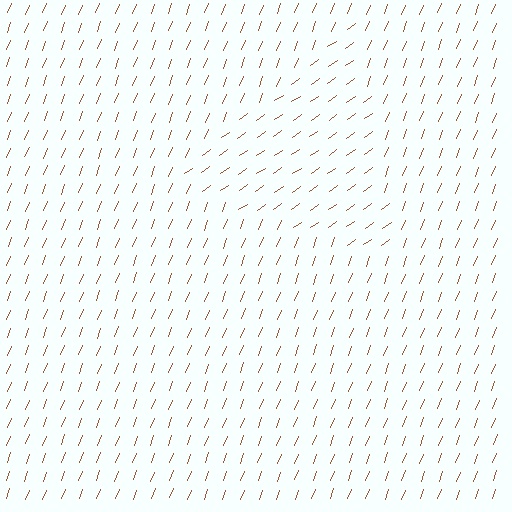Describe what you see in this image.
The image is filled with small brown line segments. A triangle region in the image has lines oriented differently from the surrounding lines, creating a visible texture boundary.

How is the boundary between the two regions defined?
The boundary is defined purely by a change in line orientation (approximately 34 degrees difference). All lines are the same color and thickness.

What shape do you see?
I see a triangle.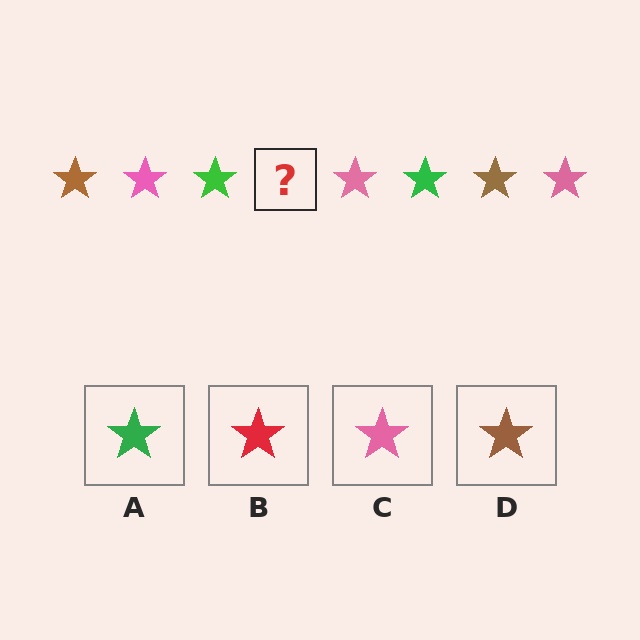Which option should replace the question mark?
Option D.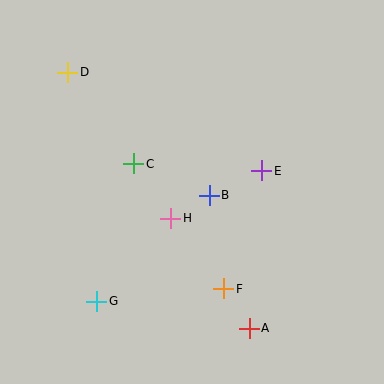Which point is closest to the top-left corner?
Point D is closest to the top-left corner.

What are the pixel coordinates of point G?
Point G is at (97, 301).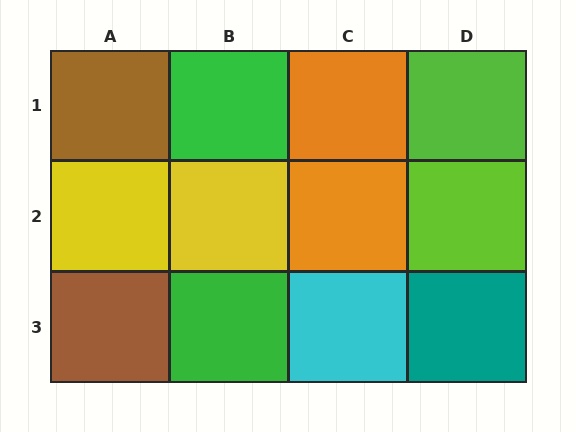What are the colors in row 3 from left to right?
Brown, green, cyan, teal.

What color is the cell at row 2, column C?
Orange.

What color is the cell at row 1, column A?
Brown.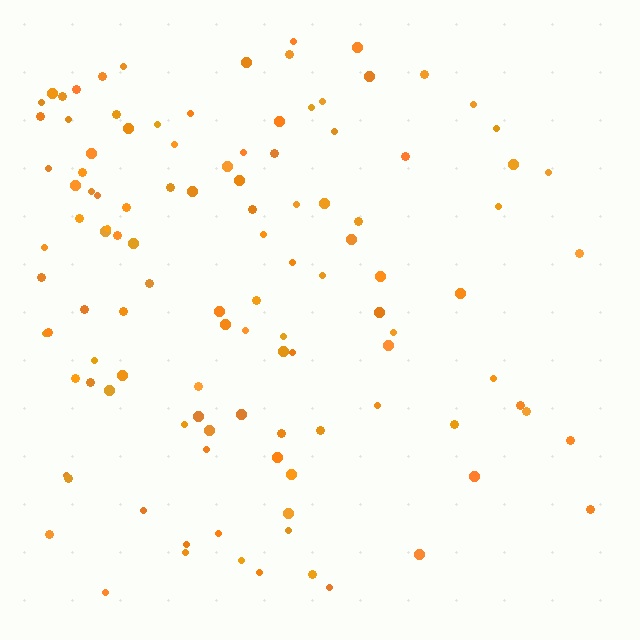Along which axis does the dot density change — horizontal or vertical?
Horizontal.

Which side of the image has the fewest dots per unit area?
The right.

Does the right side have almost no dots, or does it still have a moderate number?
Still a moderate number, just noticeably fewer than the left.